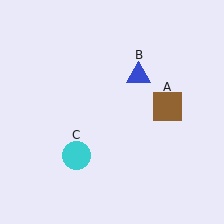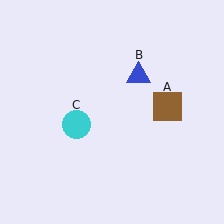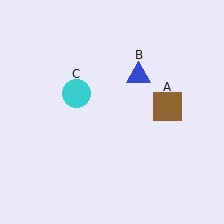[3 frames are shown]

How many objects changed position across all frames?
1 object changed position: cyan circle (object C).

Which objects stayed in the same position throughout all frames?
Brown square (object A) and blue triangle (object B) remained stationary.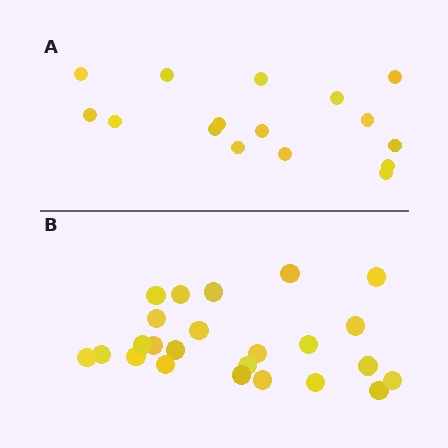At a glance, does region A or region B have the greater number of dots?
Region B (the bottom region) has more dots.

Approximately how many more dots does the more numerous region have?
Region B has roughly 8 or so more dots than region A.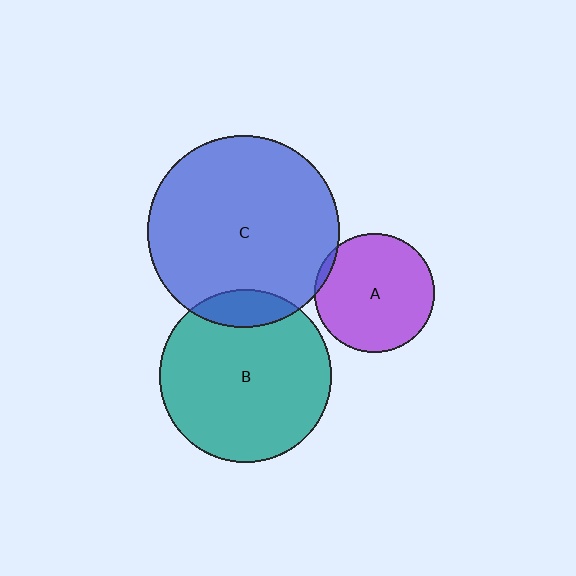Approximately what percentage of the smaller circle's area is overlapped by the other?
Approximately 5%.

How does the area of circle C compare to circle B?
Approximately 1.2 times.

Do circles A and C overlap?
Yes.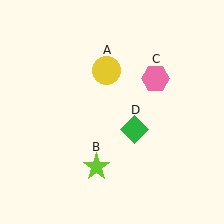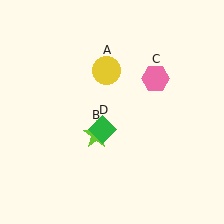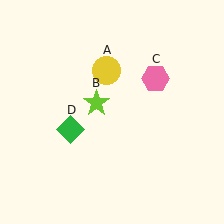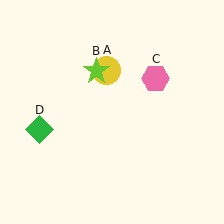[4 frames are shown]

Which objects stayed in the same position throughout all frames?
Yellow circle (object A) and pink hexagon (object C) remained stationary.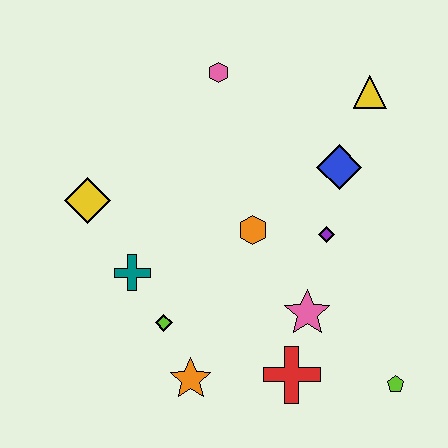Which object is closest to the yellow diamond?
The teal cross is closest to the yellow diamond.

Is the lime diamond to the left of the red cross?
Yes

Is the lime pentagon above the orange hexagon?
No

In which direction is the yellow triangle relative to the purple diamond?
The yellow triangle is above the purple diamond.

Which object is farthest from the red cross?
The pink hexagon is farthest from the red cross.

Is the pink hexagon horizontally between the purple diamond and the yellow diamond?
Yes